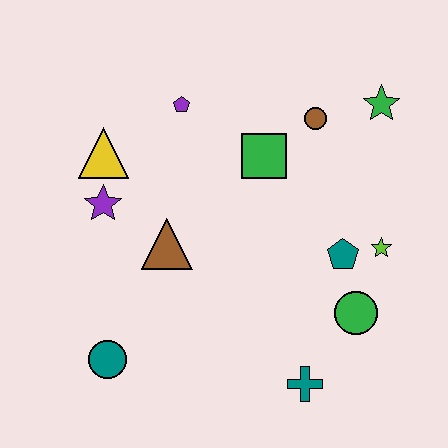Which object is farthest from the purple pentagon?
The teal cross is farthest from the purple pentagon.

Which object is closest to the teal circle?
The brown triangle is closest to the teal circle.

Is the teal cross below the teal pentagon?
Yes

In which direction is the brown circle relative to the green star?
The brown circle is to the left of the green star.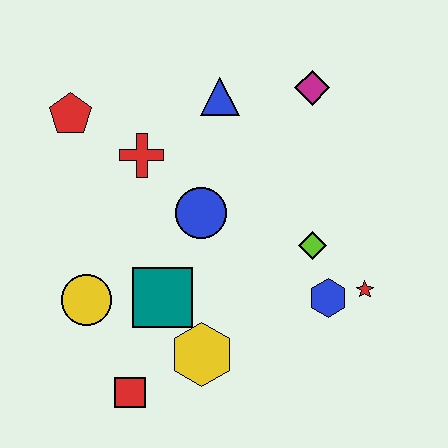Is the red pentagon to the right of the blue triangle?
No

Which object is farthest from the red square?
The magenta diamond is farthest from the red square.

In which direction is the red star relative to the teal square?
The red star is to the right of the teal square.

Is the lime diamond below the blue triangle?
Yes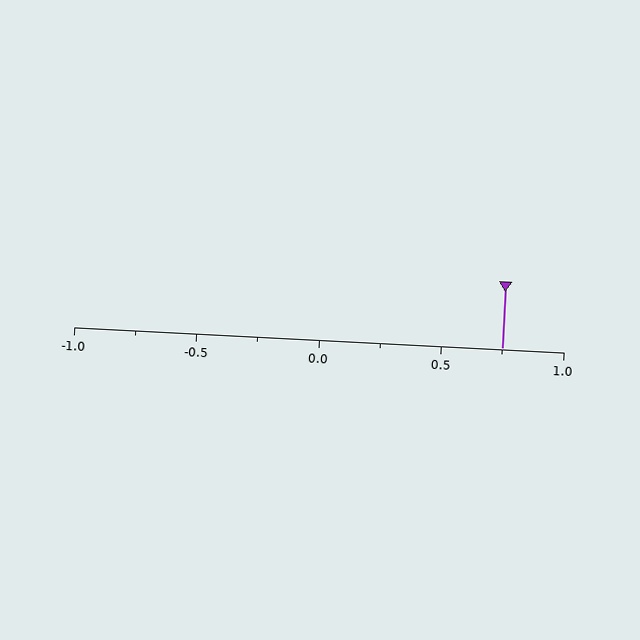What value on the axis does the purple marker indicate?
The marker indicates approximately 0.75.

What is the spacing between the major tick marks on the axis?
The major ticks are spaced 0.5 apart.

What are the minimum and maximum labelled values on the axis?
The axis runs from -1.0 to 1.0.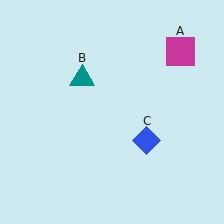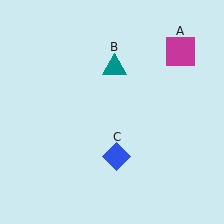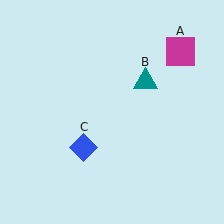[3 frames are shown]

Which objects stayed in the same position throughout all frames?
Magenta square (object A) remained stationary.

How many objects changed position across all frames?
2 objects changed position: teal triangle (object B), blue diamond (object C).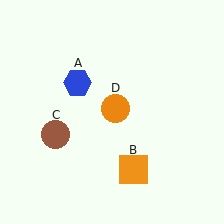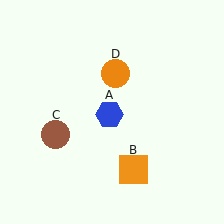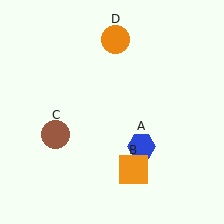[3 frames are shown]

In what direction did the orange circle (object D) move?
The orange circle (object D) moved up.